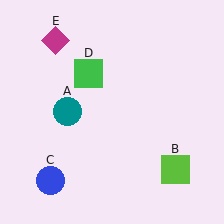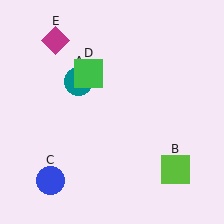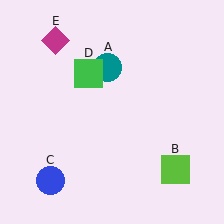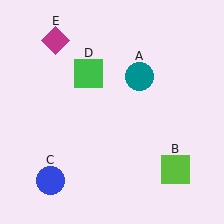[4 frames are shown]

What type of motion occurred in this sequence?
The teal circle (object A) rotated clockwise around the center of the scene.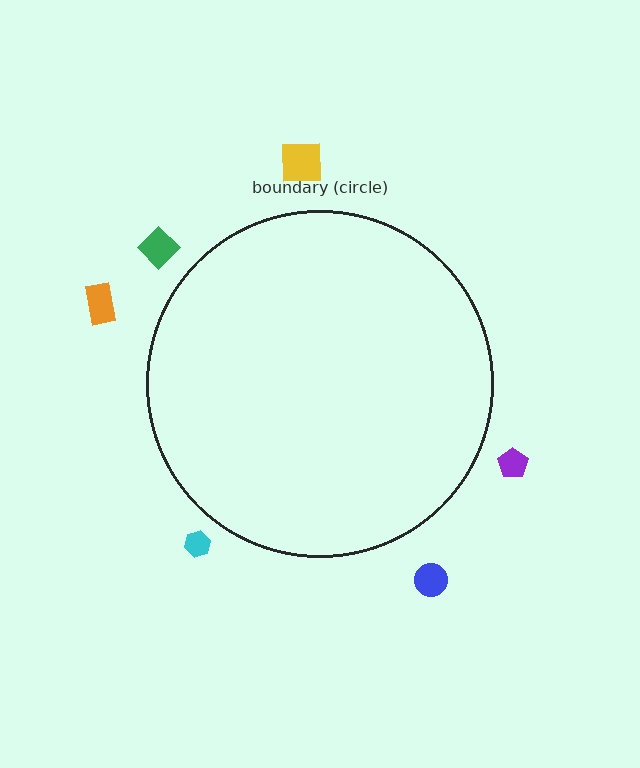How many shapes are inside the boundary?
0 inside, 6 outside.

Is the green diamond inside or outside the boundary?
Outside.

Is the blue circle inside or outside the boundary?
Outside.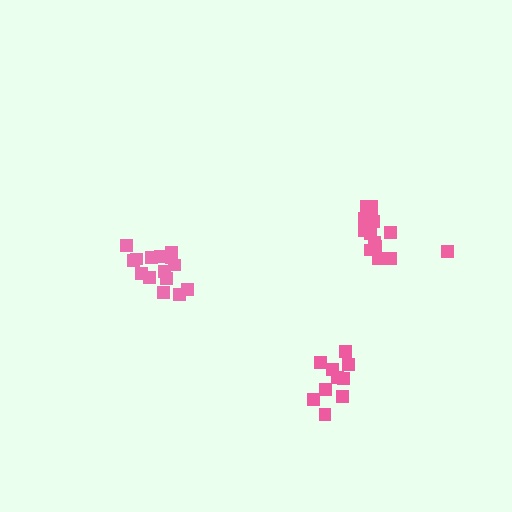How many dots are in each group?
Group 1: 15 dots, Group 2: 14 dots, Group 3: 10 dots (39 total).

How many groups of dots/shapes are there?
There are 3 groups.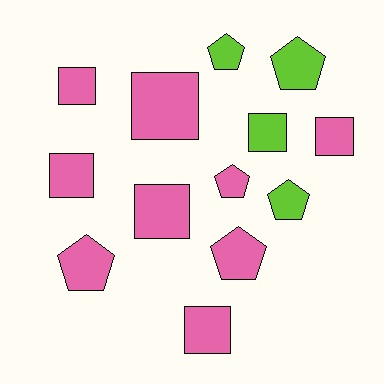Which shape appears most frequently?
Square, with 7 objects.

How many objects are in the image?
There are 13 objects.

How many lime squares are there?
There is 1 lime square.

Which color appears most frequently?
Pink, with 9 objects.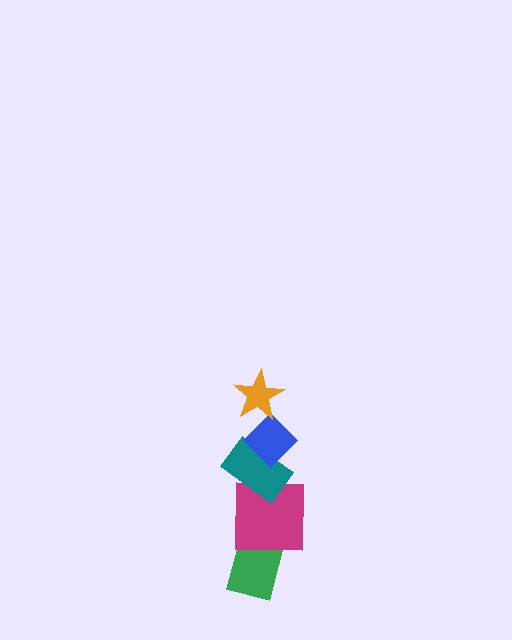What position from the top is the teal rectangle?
The teal rectangle is 3rd from the top.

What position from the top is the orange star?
The orange star is 1st from the top.